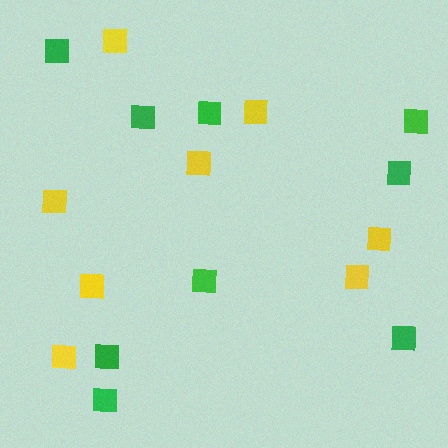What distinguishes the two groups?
There are 2 groups: one group of green squares (9) and one group of yellow squares (8).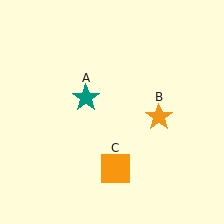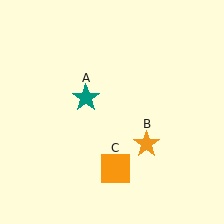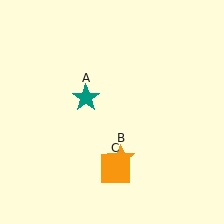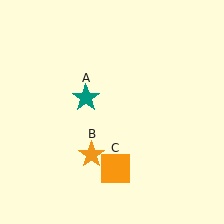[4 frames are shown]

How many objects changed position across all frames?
1 object changed position: orange star (object B).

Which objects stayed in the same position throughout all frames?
Teal star (object A) and orange square (object C) remained stationary.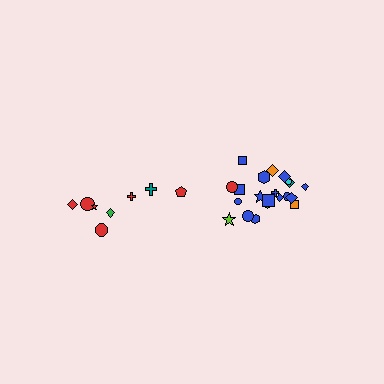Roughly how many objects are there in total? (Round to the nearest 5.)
Roughly 30 objects in total.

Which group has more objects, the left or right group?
The right group.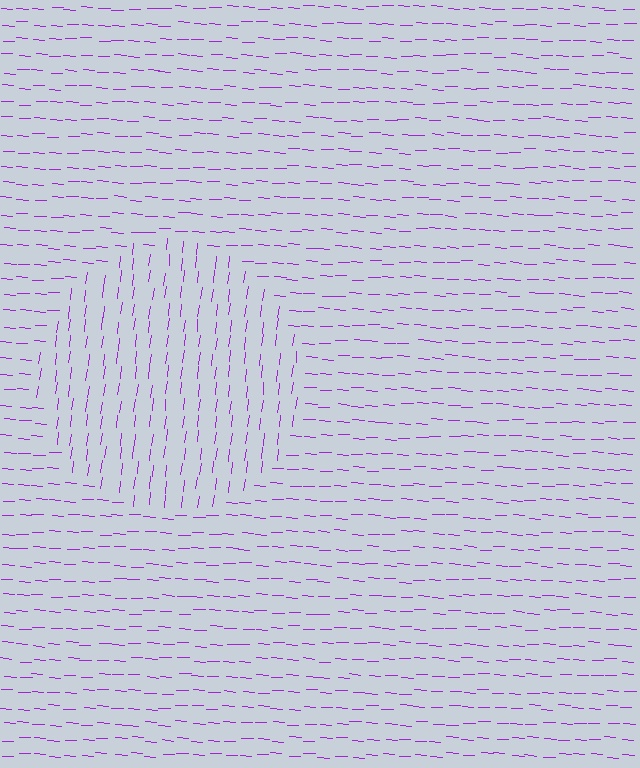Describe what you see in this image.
The image is filled with small purple line segments. A circle region in the image has lines oriented differently from the surrounding lines, creating a visible texture boundary.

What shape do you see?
I see a circle.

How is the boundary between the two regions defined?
The boundary is defined purely by a change in line orientation (approximately 86 degrees difference). All lines are the same color and thickness.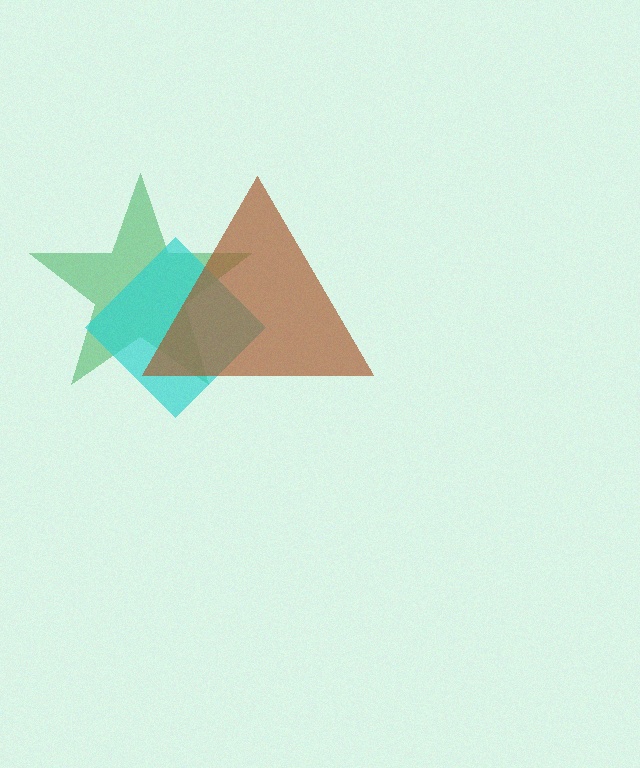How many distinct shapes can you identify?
There are 3 distinct shapes: a green star, a cyan diamond, a brown triangle.